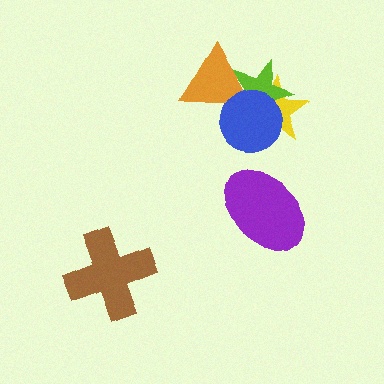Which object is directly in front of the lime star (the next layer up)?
The orange triangle is directly in front of the lime star.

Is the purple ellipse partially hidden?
No, no other shape covers it.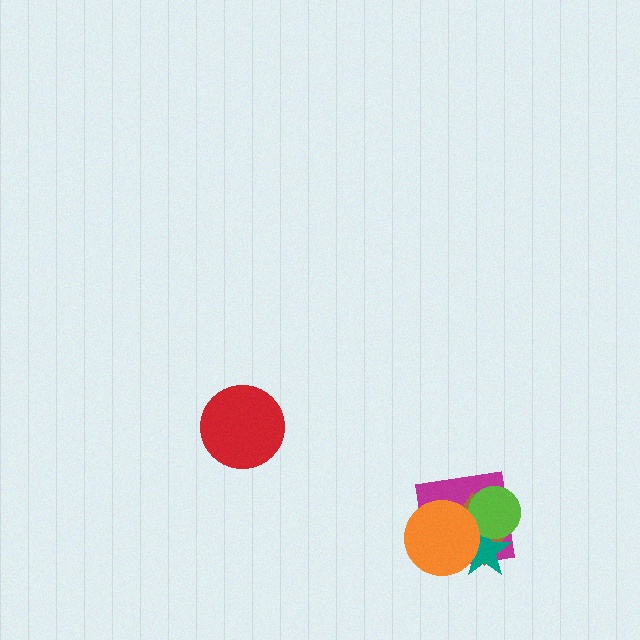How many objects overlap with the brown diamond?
4 objects overlap with the brown diamond.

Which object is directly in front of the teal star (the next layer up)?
The lime circle is directly in front of the teal star.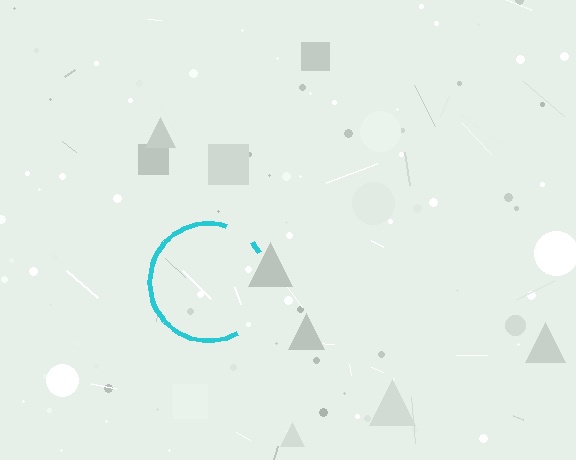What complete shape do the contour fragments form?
The contour fragments form a circle.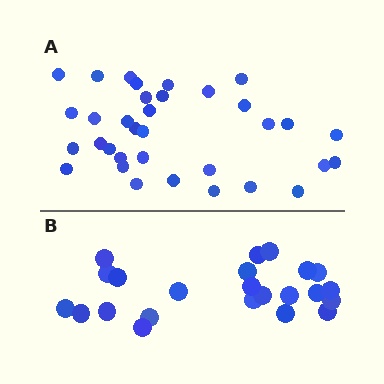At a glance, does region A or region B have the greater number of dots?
Region A (the top region) has more dots.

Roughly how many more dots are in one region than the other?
Region A has roughly 12 or so more dots than region B.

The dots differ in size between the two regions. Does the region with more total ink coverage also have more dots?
No. Region B has more total ink coverage because its dots are larger, but region A actually contains more individual dots. Total area can be misleading — the number of items is what matters here.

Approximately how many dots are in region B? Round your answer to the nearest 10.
About 20 dots. (The exact count is 23, which rounds to 20.)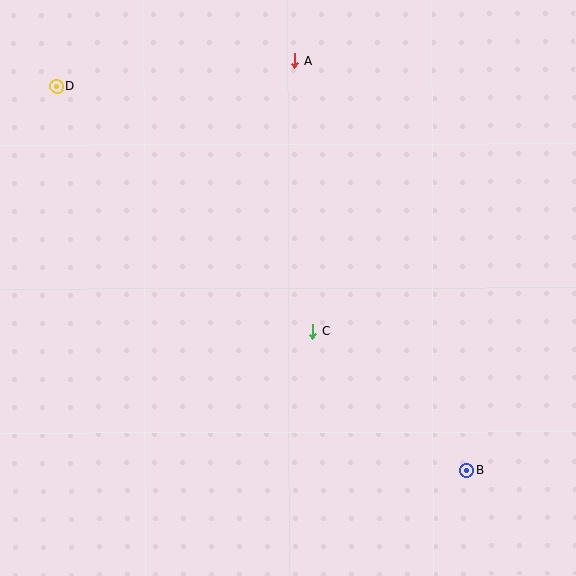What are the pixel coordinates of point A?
Point A is at (295, 61).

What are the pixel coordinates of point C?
Point C is at (313, 331).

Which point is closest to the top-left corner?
Point D is closest to the top-left corner.